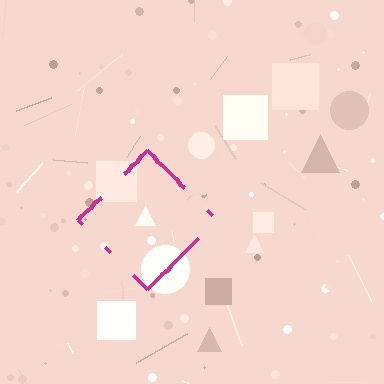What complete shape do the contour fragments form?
The contour fragments form a diamond.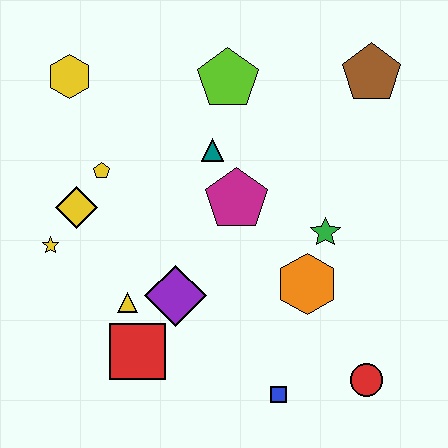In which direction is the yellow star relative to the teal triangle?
The yellow star is to the left of the teal triangle.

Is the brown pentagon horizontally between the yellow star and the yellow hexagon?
No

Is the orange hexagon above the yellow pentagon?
No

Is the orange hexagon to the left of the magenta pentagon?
No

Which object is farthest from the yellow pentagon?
The red circle is farthest from the yellow pentagon.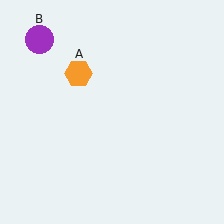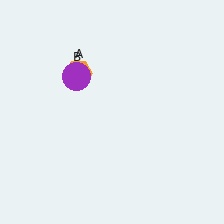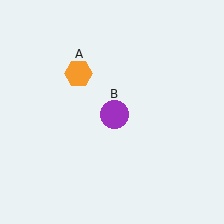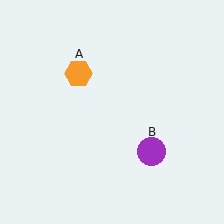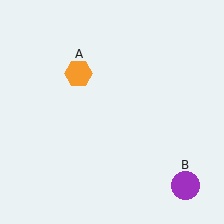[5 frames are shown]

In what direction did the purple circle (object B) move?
The purple circle (object B) moved down and to the right.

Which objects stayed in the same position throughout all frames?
Orange hexagon (object A) remained stationary.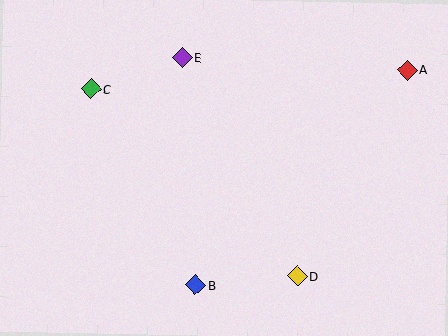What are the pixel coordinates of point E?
Point E is at (182, 58).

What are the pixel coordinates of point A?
Point A is at (407, 70).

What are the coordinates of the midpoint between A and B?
The midpoint between A and B is at (301, 178).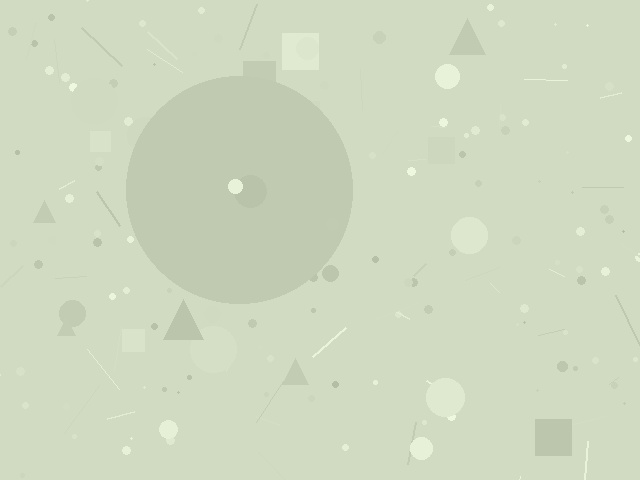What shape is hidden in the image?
A circle is hidden in the image.